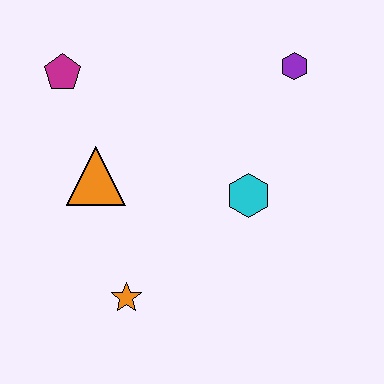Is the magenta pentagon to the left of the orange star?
Yes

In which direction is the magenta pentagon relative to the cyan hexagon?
The magenta pentagon is to the left of the cyan hexagon.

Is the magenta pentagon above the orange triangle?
Yes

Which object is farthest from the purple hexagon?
The orange star is farthest from the purple hexagon.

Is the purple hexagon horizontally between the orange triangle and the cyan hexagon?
No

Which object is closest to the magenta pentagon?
The orange triangle is closest to the magenta pentagon.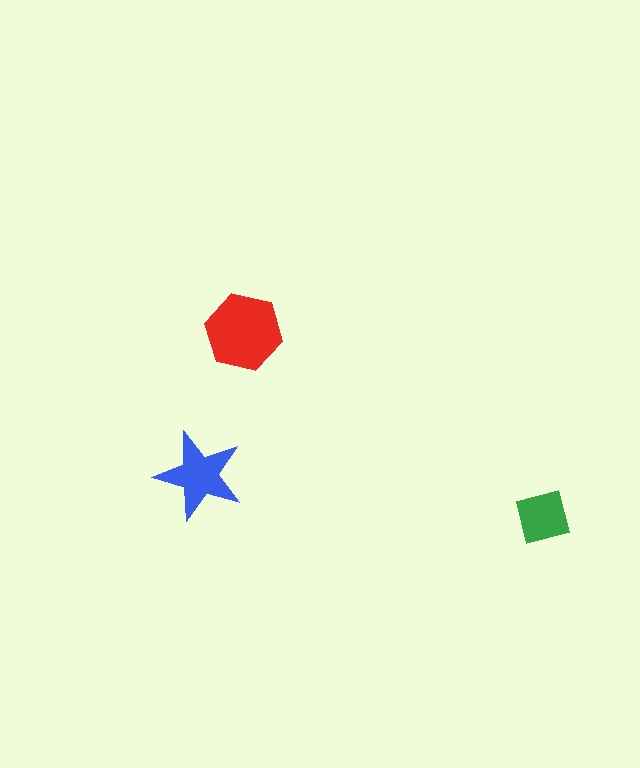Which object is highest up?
The red hexagon is topmost.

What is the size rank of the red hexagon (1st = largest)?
1st.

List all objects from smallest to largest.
The green square, the blue star, the red hexagon.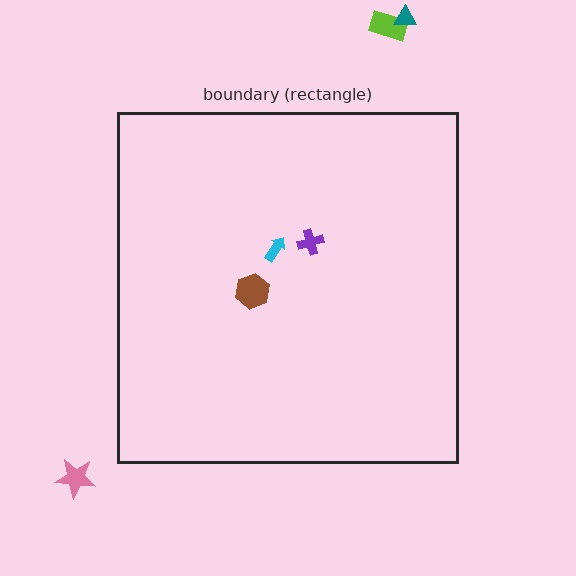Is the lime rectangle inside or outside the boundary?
Outside.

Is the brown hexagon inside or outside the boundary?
Inside.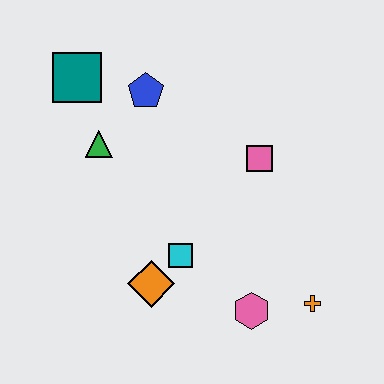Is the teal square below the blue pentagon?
No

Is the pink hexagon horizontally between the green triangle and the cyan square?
No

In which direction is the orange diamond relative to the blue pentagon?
The orange diamond is below the blue pentagon.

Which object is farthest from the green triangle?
The orange cross is farthest from the green triangle.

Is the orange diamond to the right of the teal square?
Yes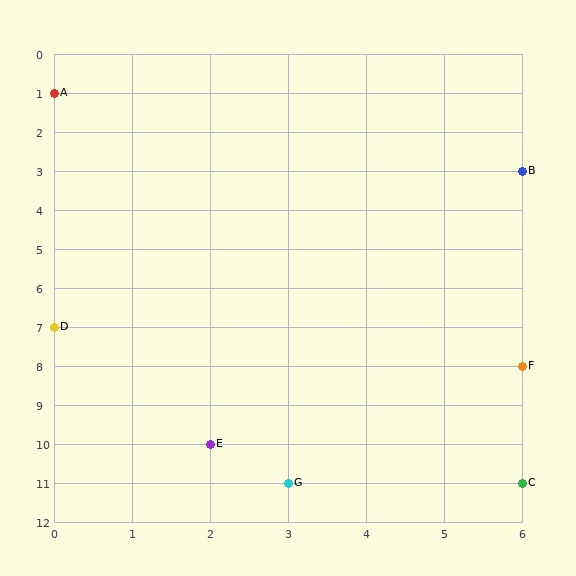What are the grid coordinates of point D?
Point D is at grid coordinates (0, 7).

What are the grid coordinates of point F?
Point F is at grid coordinates (6, 8).